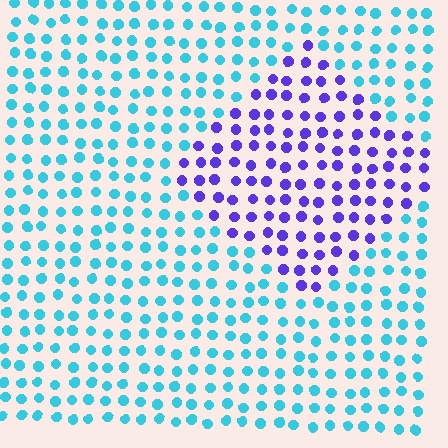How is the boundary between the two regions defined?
The boundary is defined purely by a slight shift in hue (about 66 degrees). Spacing, size, and orientation are identical on both sides.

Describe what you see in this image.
The image is filled with small cyan elements in a uniform arrangement. A diamond-shaped region is visible where the elements are tinted to a slightly different hue, forming a subtle color boundary.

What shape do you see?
I see a diamond.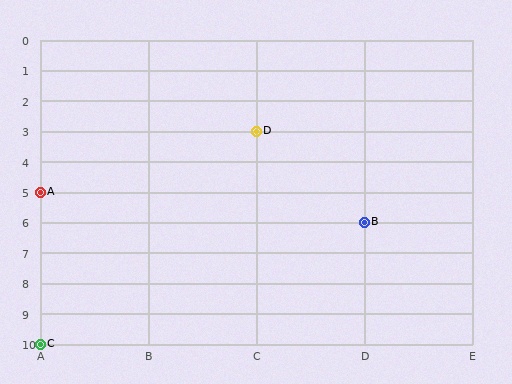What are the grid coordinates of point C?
Point C is at grid coordinates (A, 10).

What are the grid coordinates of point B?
Point B is at grid coordinates (D, 6).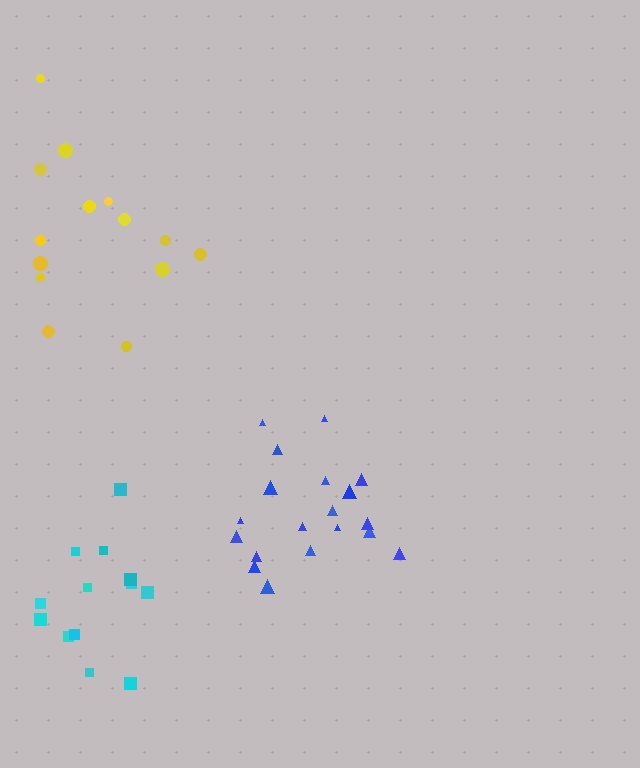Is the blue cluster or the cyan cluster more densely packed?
Blue.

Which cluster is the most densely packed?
Blue.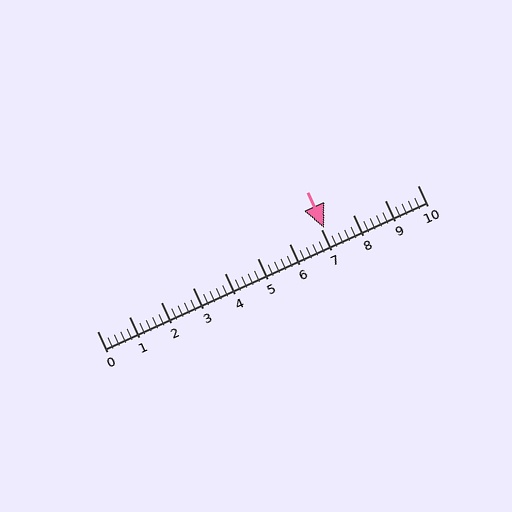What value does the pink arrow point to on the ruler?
The pink arrow points to approximately 7.1.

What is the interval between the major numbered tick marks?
The major tick marks are spaced 1 units apart.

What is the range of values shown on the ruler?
The ruler shows values from 0 to 10.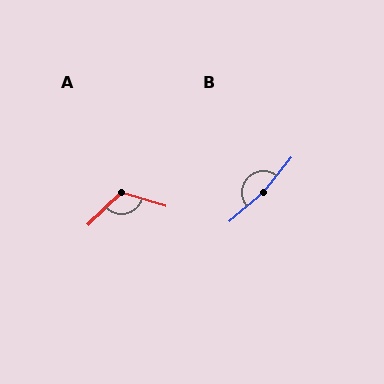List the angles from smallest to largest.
A (119°), B (169°).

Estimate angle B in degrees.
Approximately 169 degrees.